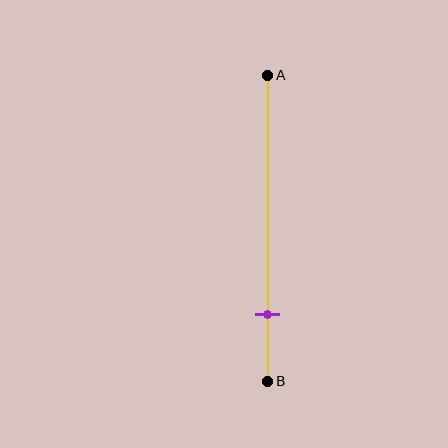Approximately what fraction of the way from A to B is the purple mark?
The purple mark is approximately 80% of the way from A to B.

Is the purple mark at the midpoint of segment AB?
No, the mark is at about 80% from A, not at the 50% midpoint.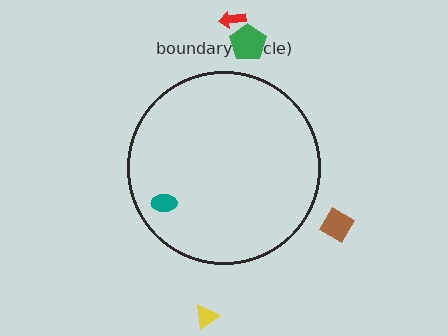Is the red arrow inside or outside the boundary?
Outside.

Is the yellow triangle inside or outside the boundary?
Outside.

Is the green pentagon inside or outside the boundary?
Outside.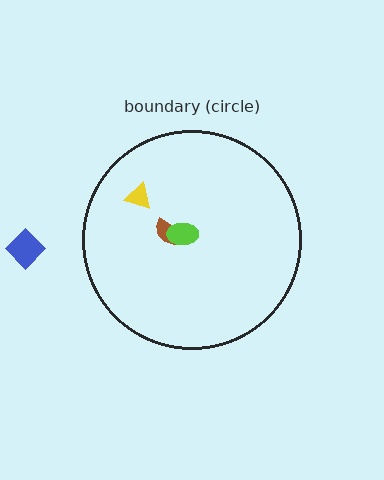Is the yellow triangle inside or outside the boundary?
Inside.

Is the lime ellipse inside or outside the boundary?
Inside.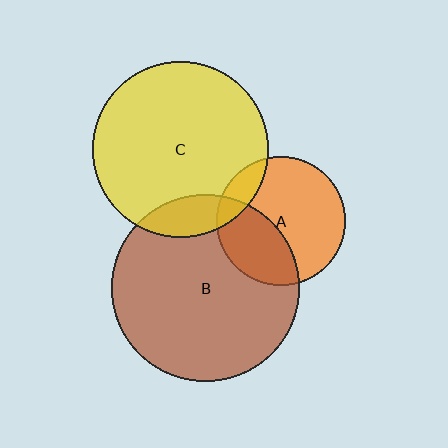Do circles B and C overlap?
Yes.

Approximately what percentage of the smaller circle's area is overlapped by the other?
Approximately 15%.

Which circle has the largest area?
Circle B (brown).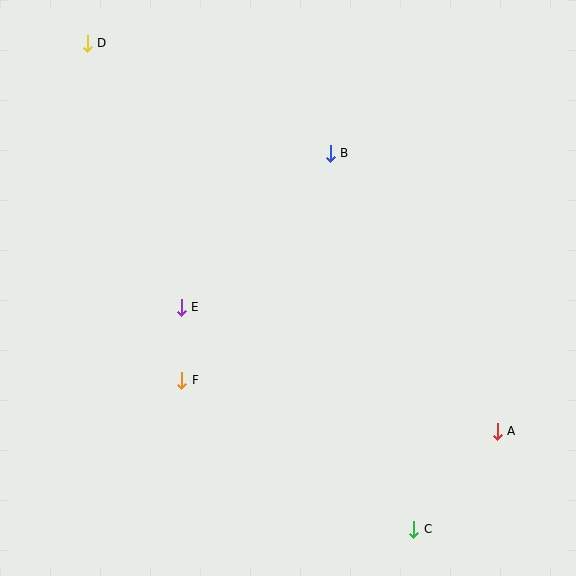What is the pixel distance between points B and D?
The distance between B and D is 267 pixels.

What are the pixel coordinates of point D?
Point D is at (87, 43).